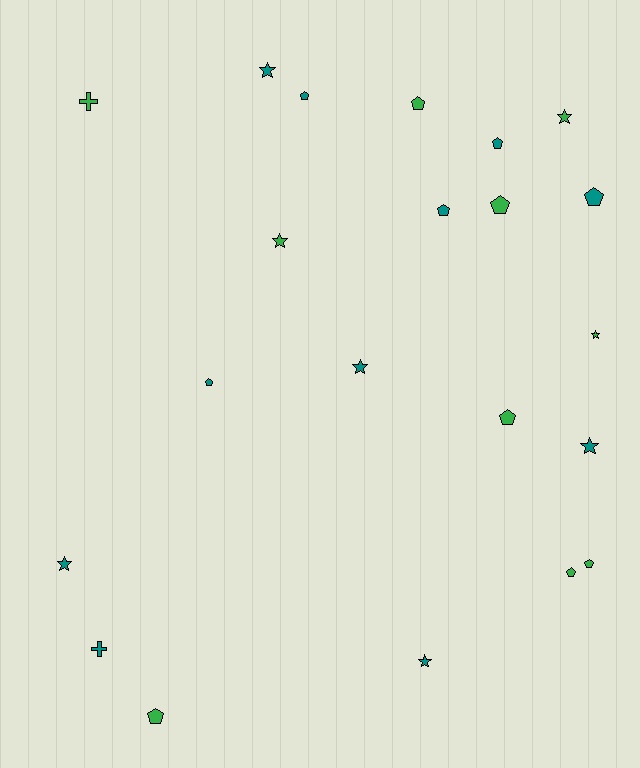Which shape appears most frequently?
Pentagon, with 11 objects.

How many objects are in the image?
There are 21 objects.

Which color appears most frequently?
Teal, with 11 objects.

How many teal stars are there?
There are 5 teal stars.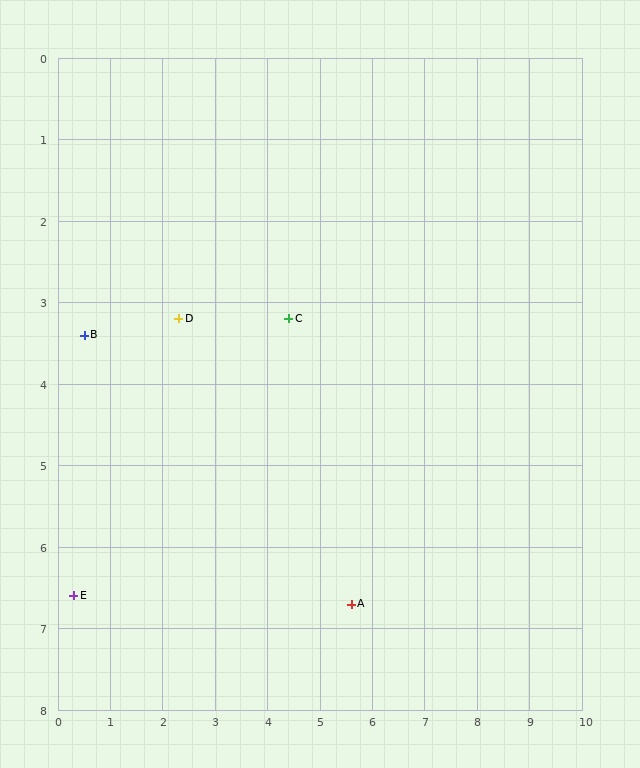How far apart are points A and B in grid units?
Points A and B are about 6.1 grid units apart.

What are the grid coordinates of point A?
Point A is at approximately (5.6, 6.7).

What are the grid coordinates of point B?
Point B is at approximately (0.5, 3.4).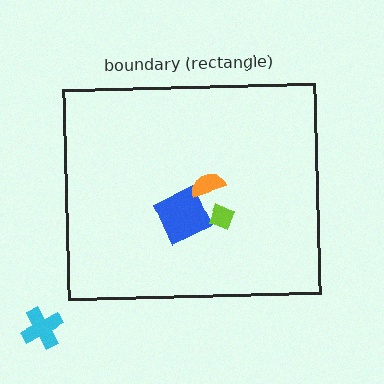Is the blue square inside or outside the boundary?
Inside.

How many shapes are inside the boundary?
3 inside, 1 outside.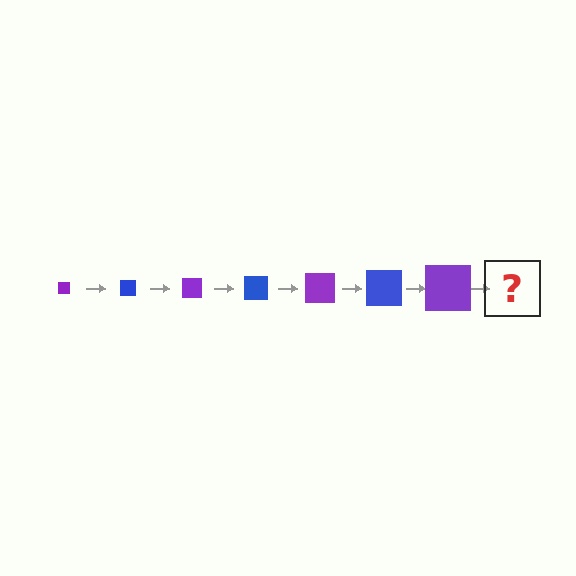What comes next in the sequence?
The next element should be a blue square, larger than the previous one.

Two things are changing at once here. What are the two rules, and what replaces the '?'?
The two rules are that the square grows larger each step and the color cycles through purple and blue. The '?' should be a blue square, larger than the previous one.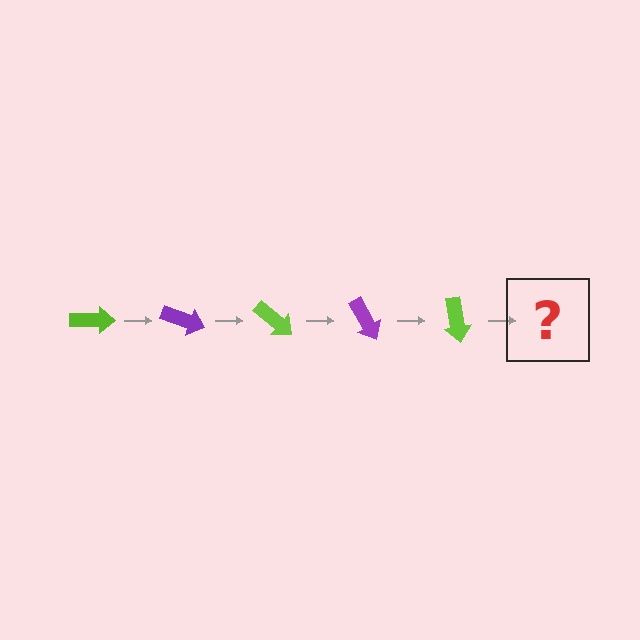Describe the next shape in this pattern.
It should be a purple arrow, rotated 100 degrees from the start.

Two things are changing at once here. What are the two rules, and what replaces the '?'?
The two rules are that it rotates 20 degrees each step and the color cycles through lime and purple. The '?' should be a purple arrow, rotated 100 degrees from the start.